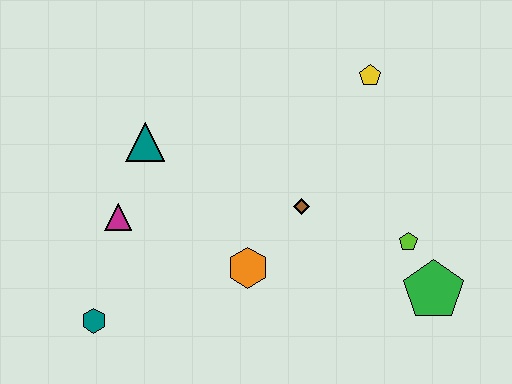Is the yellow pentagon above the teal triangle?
Yes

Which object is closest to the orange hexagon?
The brown diamond is closest to the orange hexagon.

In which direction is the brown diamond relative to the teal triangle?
The brown diamond is to the right of the teal triangle.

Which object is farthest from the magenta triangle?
The green pentagon is farthest from the magenta triangle.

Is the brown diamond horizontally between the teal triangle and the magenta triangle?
No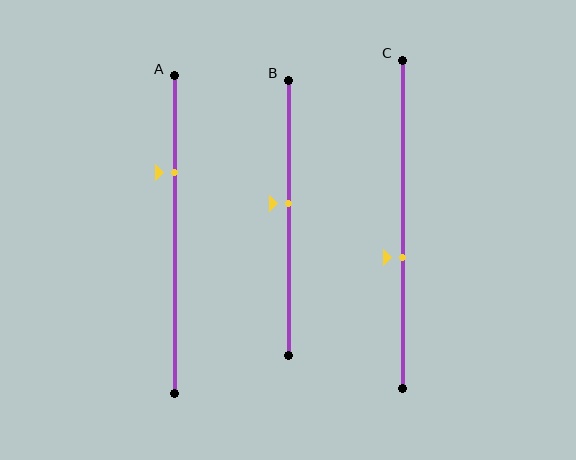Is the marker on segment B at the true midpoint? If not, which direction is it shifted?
No, the marker on segment B is shifted upward by about 5% of the segment length.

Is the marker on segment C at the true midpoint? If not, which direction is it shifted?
No, the marker on segment C is shifted downward by about 10% of the segment length.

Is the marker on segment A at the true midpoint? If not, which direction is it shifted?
No, the marker on segment A is shifted upward by about 19% of the segment length.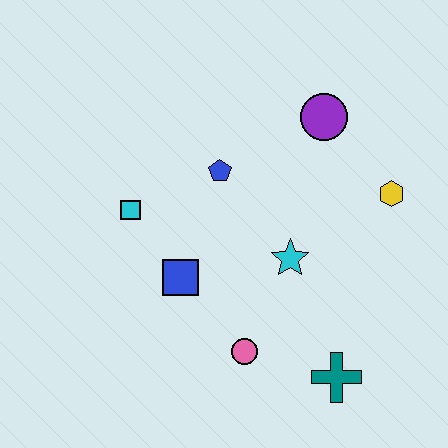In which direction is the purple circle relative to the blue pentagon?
The purple circle is to the right of the blue pentagon.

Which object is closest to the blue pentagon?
The cyan square is closest to the blue pentagon.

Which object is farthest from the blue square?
The yellow hexagon is farthest from the blue square.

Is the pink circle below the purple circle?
Yes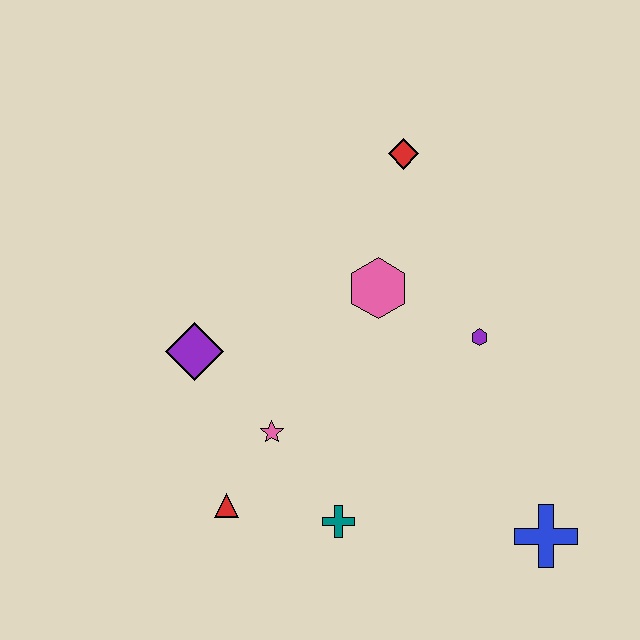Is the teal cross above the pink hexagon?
No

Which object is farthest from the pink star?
The red diamond is farthest from the pink star.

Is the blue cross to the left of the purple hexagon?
No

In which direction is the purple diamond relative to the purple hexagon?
The purple diamond is to the left of the purple hexagon.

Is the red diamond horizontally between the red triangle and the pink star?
No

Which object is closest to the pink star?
The red triangle is closest to the pink star.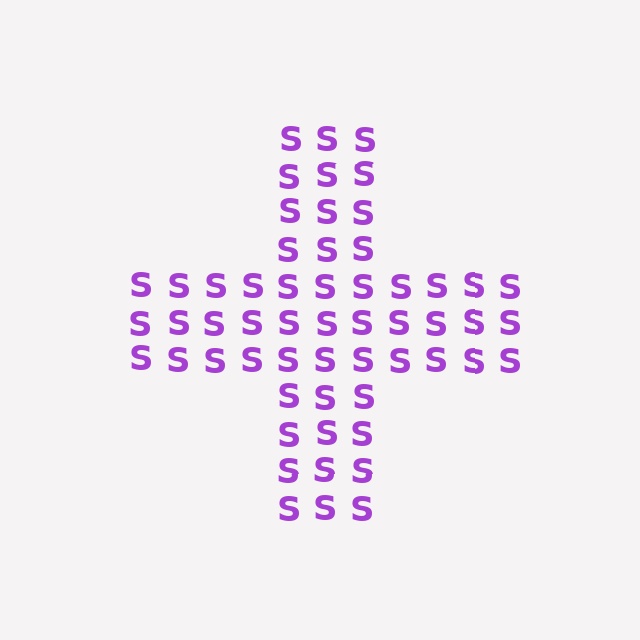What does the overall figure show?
The overall figure shows a cross.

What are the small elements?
The small elements are letter S's.